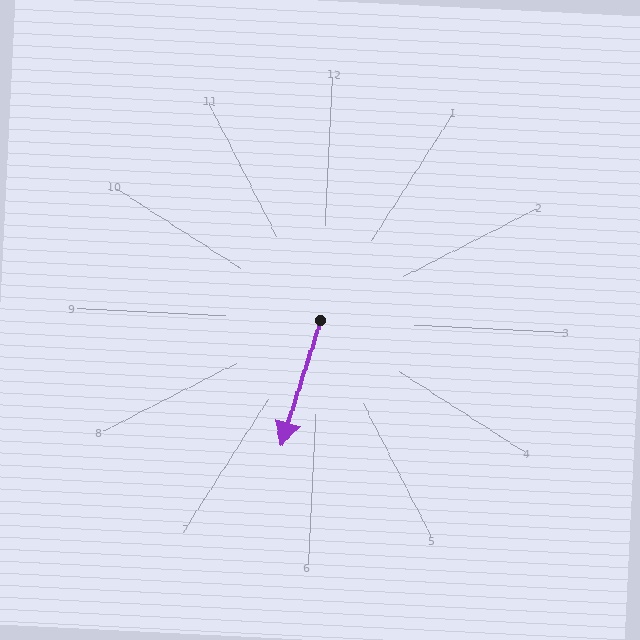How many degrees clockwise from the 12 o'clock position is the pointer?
Approximately 195 degrees.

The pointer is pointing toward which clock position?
Roughly 6 o'clock.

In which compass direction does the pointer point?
South.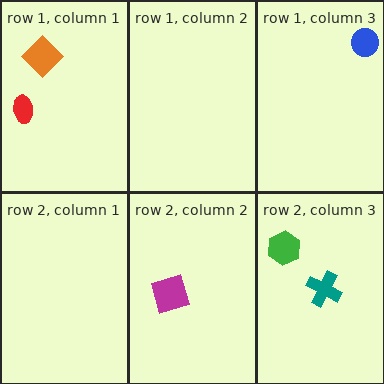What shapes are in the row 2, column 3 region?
The teal cross, the green hexagon.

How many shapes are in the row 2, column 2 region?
1.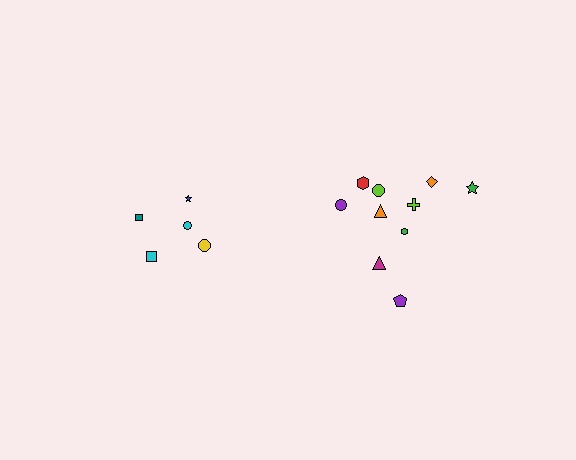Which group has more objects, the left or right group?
The right group.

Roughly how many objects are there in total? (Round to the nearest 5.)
Roughly 15 objects in total.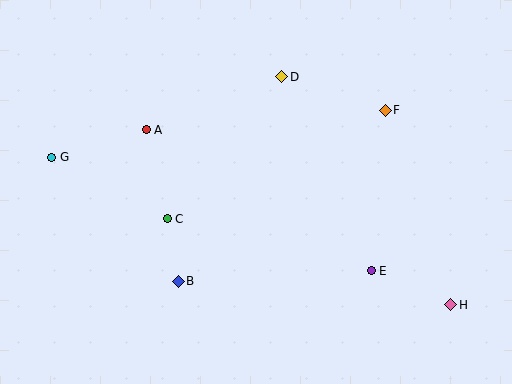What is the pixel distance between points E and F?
The distance between E and F is 161 pixels.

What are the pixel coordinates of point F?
Point F is at (385, 110).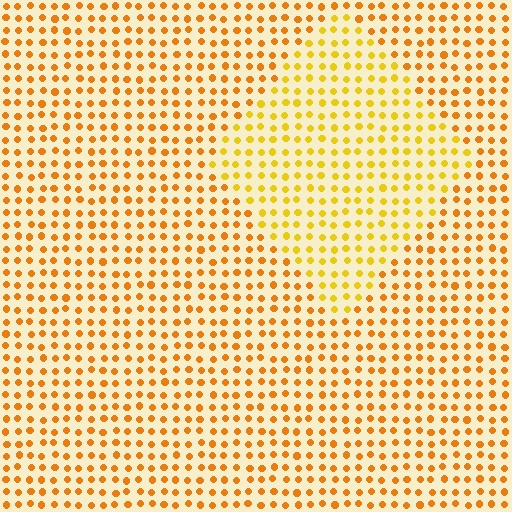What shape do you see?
I see a diamond.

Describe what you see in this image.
The image is filled with small orange elements in a uniform arrangement. A diamond-shaped region is visible where the elements are tinted to a slightly different hue, forming a subtle color boundary.